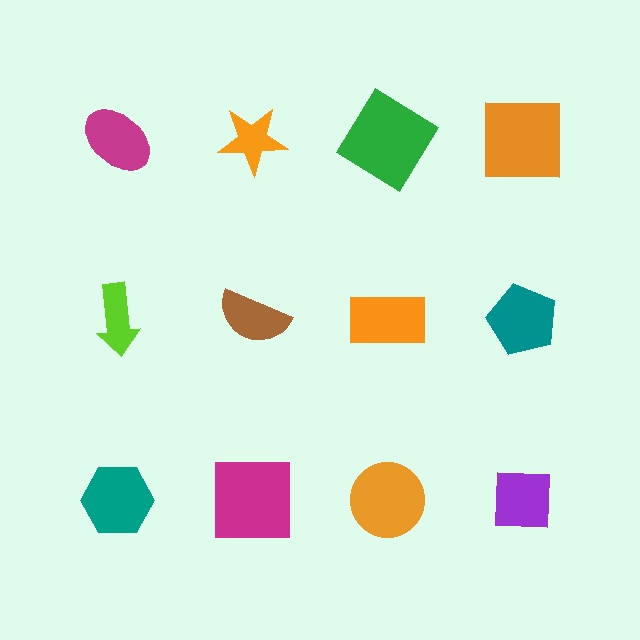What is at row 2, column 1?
A lime arrow.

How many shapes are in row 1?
4 shapes.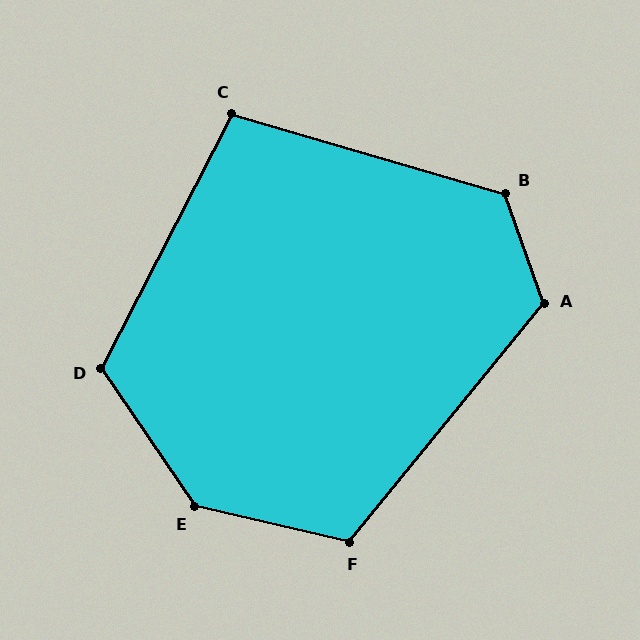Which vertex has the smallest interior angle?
C, at approximately 101 degrees.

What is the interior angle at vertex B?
Approximately 126 degrees (obtuse).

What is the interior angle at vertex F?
Approximately 116 degrees (obtuse).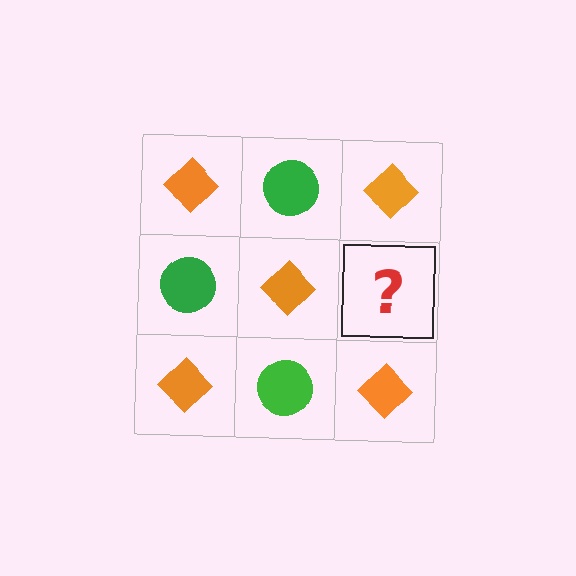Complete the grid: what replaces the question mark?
The question mark should be replaced with a green circle.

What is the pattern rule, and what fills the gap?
The rule is that it alternates orange diamond and green circle in a checkerboard pattern. The gap should be filled with a green circle.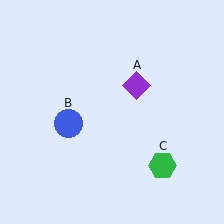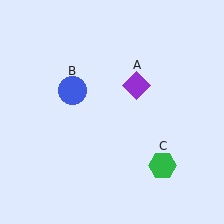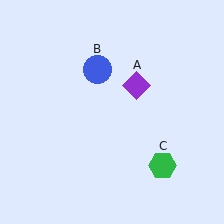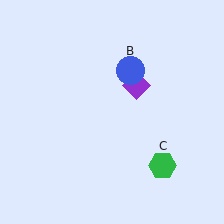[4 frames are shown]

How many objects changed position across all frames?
1 object changed position: blue circle (object B).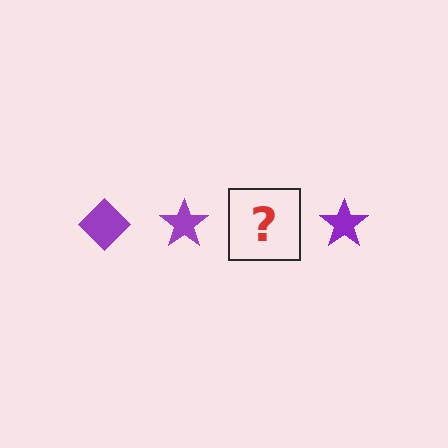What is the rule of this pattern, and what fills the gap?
The rule is that the pattern cycles through diamond, star shapes in purple. The gap should be filled with a purple diamond.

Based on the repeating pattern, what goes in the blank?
The blank should be a purple diamond.